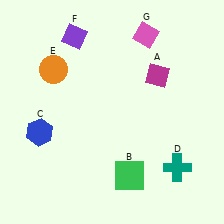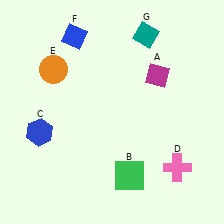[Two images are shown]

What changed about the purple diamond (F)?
In Image 1, F is purple. In Image 2, it changed to blue.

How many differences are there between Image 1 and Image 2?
There are 3 differences between the two images.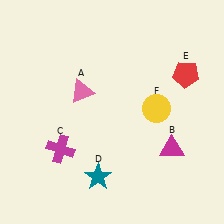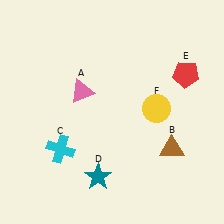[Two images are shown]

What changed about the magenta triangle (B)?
In Image 1, B is magenta. In Image 2, it changed to brown.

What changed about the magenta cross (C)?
In Image 1, C is magenta. In Image 2, it changed to cyan.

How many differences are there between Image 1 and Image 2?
There are 2 differences between the two images.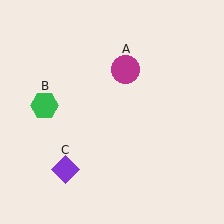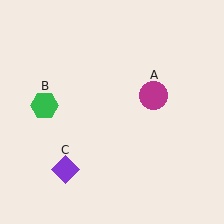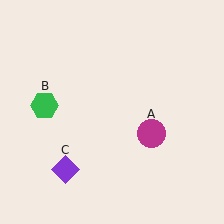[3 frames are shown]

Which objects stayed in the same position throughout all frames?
Green hexagon (object B) and purple diamond (object C) remained stationary.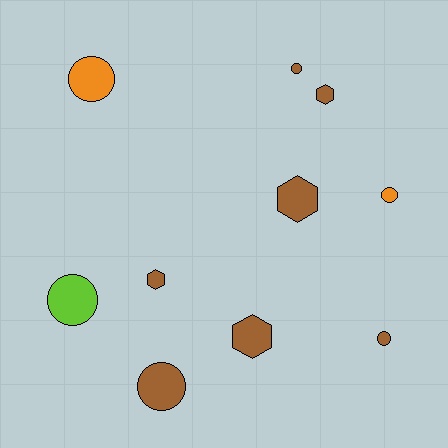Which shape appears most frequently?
Circle, with 6 objects.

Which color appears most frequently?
Brown, with 7 objects.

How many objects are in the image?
There are 10 objects.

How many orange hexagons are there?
There are no orange hexagons.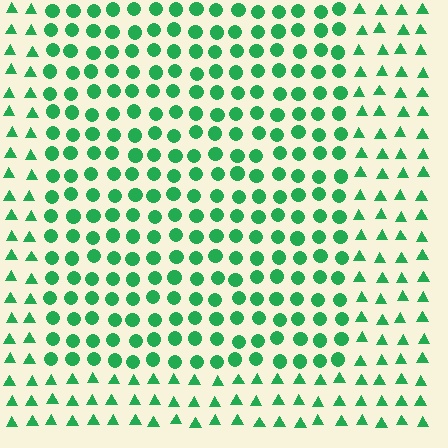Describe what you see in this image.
The image is filled with small green elements arranged in a uniform grid. A rectangle-shaped region contains circles, while the surrounding area contains triangles. The boundary is defined purely by the change in element shape.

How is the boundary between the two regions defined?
The boundary is defined by a change in element shape: circles inside vs. triangles outside. All elements share the same color and spacing.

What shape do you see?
I see a rectangle.